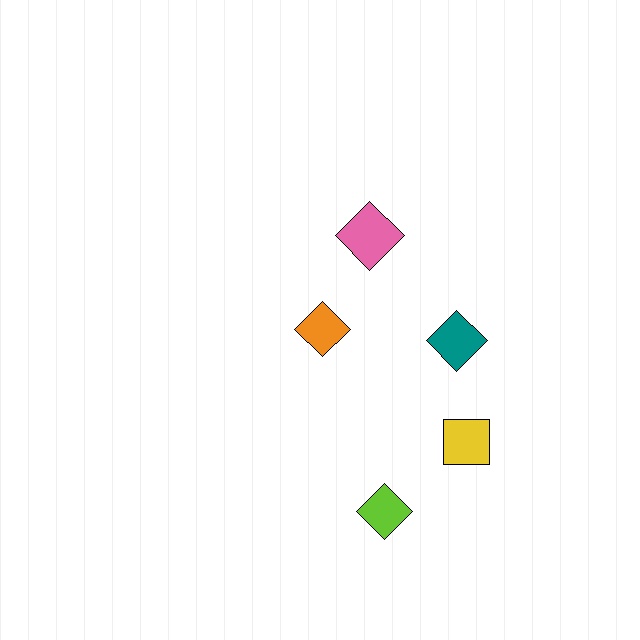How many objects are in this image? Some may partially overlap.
There are 5 objects.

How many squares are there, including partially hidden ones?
There is 1 square.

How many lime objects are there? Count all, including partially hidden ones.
There is 1 lime object.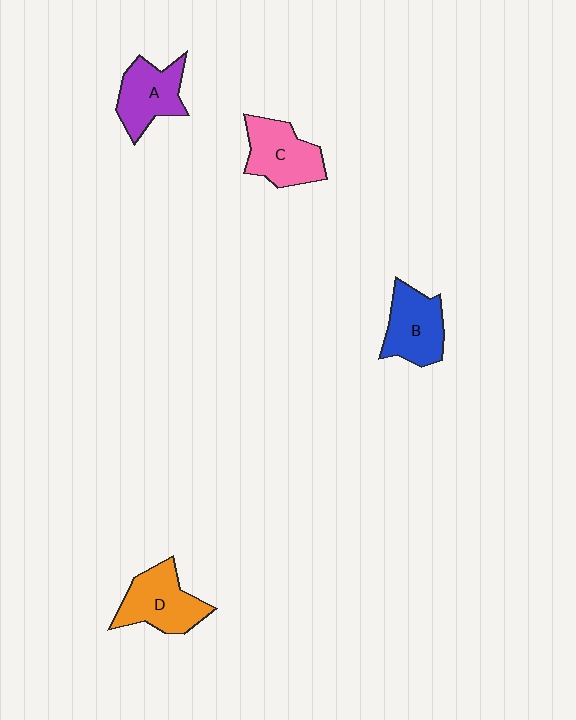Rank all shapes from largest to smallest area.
From largest to smallest: D (orange), C (pink), B (blue), A (purple).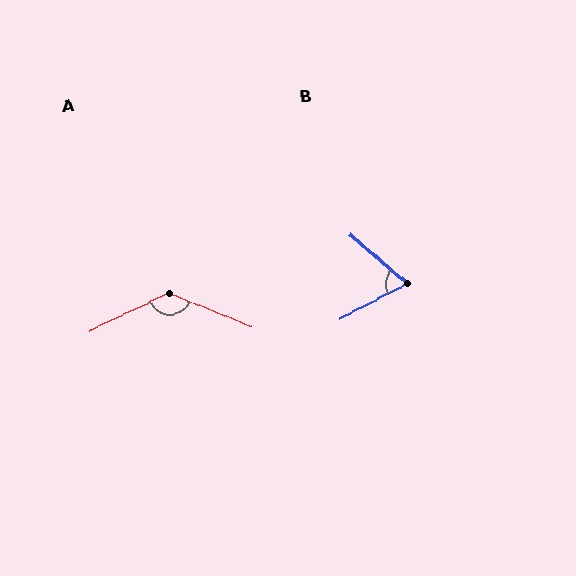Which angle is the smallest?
B, at approximately 68 degrees.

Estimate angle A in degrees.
Approximately 133 degrees.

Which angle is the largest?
A, at approximately 133 degrees.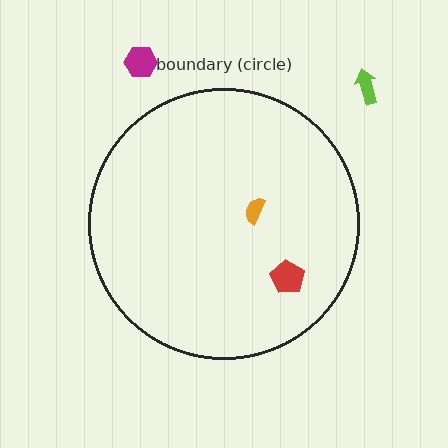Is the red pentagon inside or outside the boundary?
Inside.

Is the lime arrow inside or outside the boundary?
Outside.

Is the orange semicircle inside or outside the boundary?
Inside.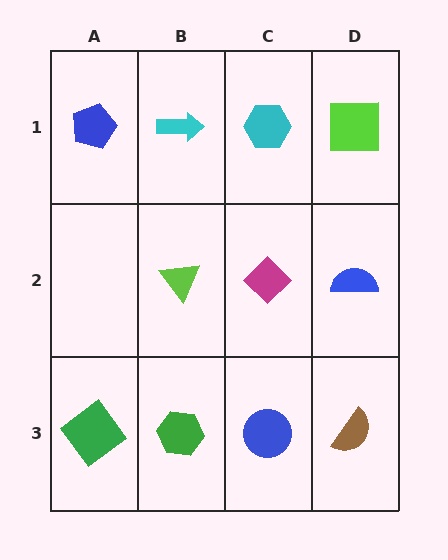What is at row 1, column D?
A lime square.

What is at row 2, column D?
A blue semicircle.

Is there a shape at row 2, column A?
No, that cell is empty.